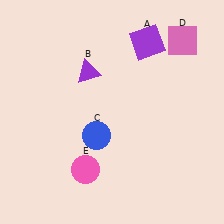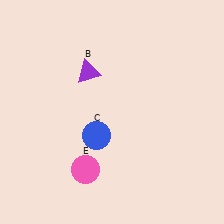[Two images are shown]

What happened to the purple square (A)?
The purple square (A) was removed in Image 2. It was in the top-right area of Image 1.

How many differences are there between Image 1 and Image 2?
There are 2 differences between the two images.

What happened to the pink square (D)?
The pink square (D) was removed in Image 2. It was in the top-right area of Image 1.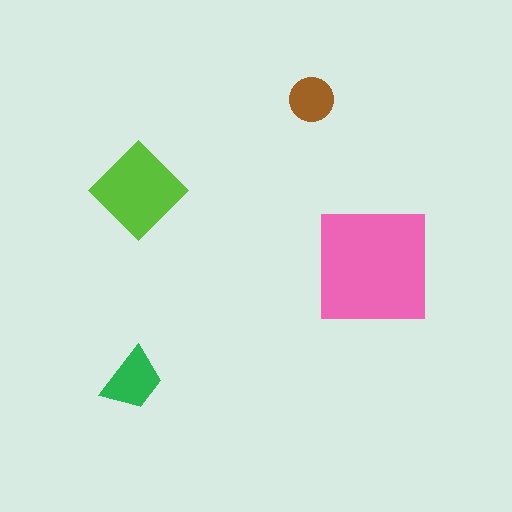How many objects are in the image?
There are 4 objects in the image.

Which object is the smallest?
The brown circle.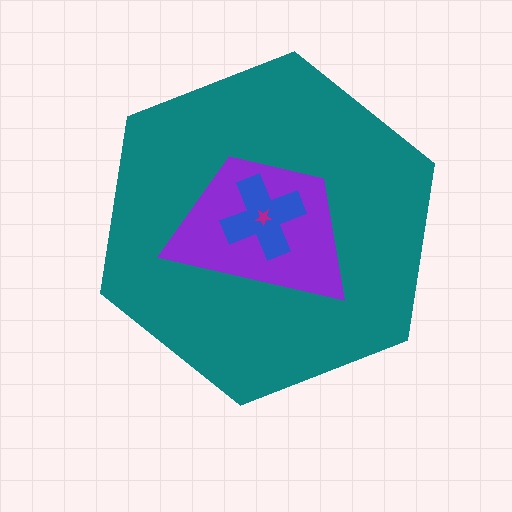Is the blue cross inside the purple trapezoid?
Yes.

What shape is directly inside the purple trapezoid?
The blue cross.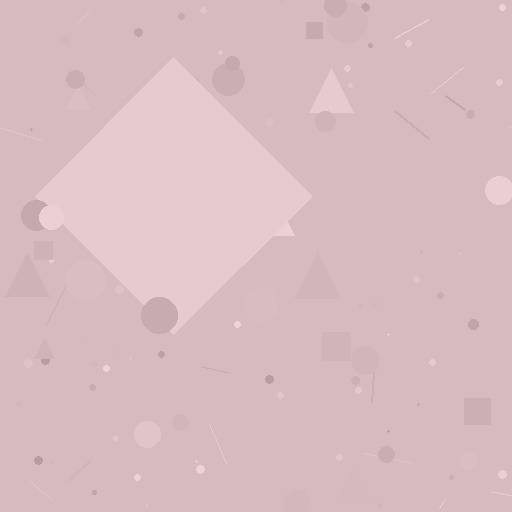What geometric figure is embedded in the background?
A diamond is embedded in the background.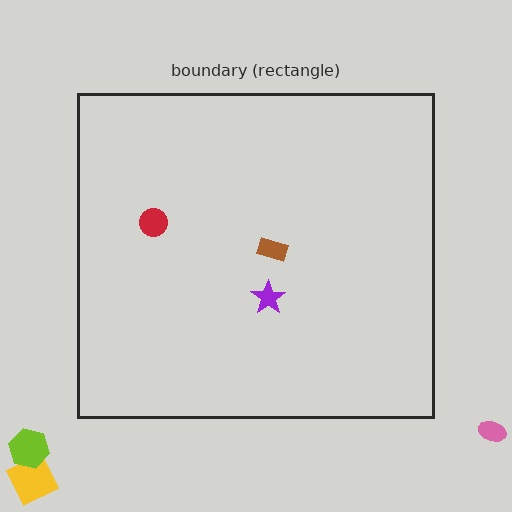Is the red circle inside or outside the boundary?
Inside.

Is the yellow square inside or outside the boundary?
Outside.